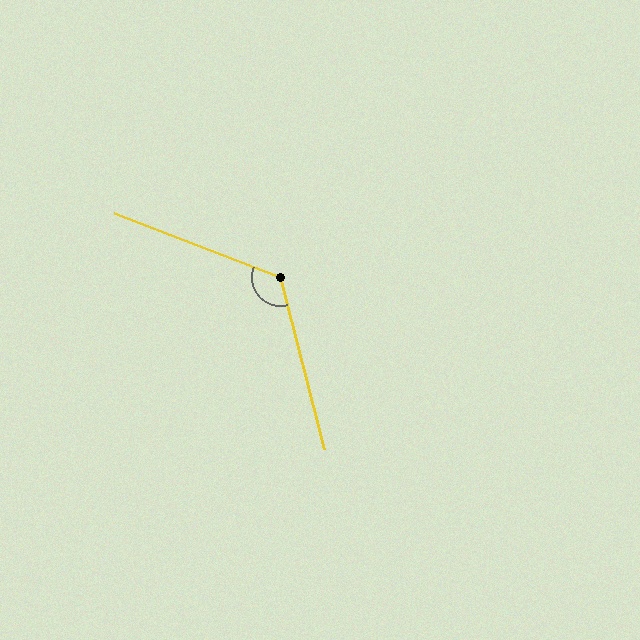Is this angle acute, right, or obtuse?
It is obtuse.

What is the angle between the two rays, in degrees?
Approximately 125 degrees.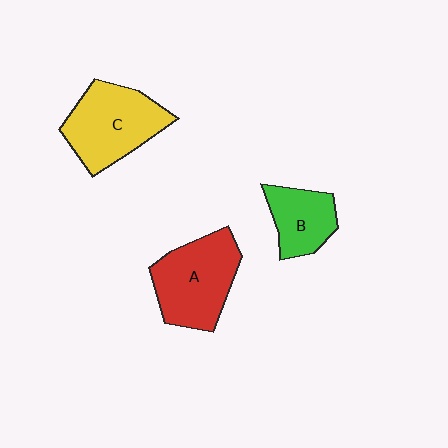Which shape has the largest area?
Shape C (yellow).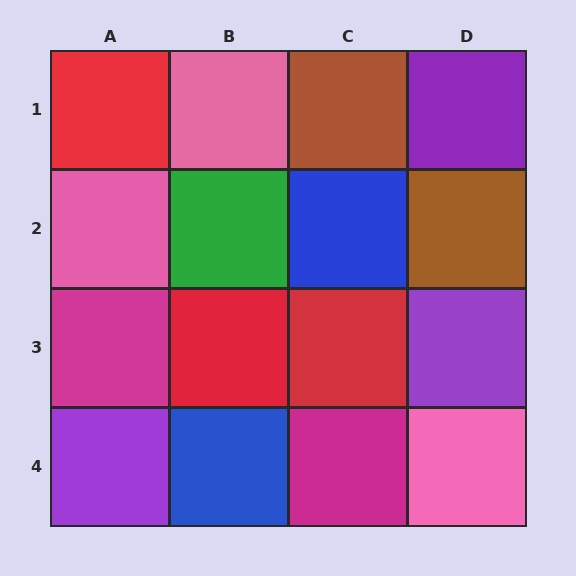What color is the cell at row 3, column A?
Magenta.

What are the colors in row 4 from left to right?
Purple, blue, magenta, pink.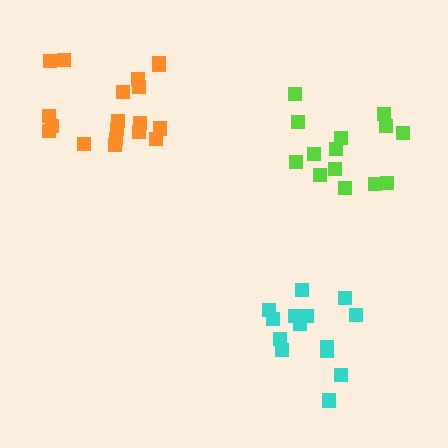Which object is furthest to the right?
The lime cluster is rightmost.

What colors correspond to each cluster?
The clusters are colored: lime, cyan, orange.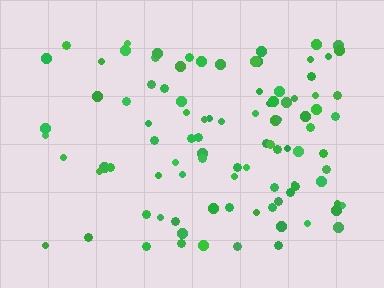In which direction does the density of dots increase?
From left to right, with the right side densest.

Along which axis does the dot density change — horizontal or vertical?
Horizontal.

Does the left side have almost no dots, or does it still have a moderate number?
Still a moderate number, just noticeably fewer than the right.